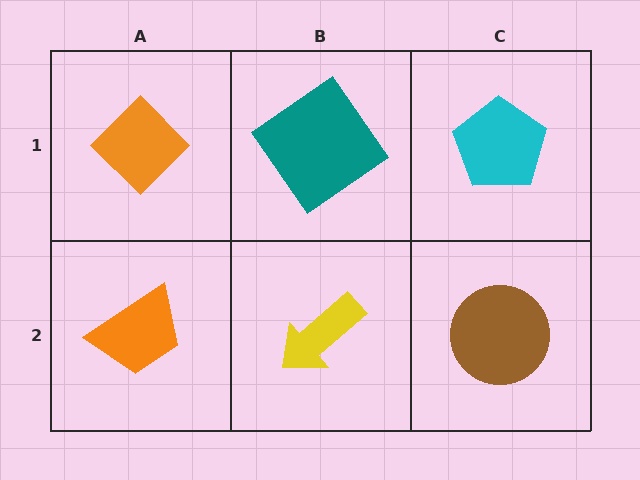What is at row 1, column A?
An orange diamond.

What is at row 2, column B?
A yellow arrow.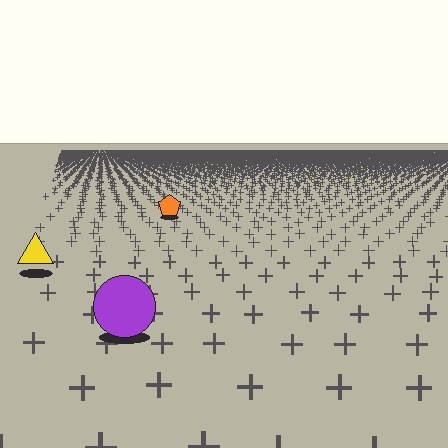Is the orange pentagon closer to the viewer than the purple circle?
No. The purple circle is closer — you can tell from the texture gradient: the ground texture is coarser near it.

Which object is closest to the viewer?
The purple circle is closest. The texture marks near it are larger and more spread out.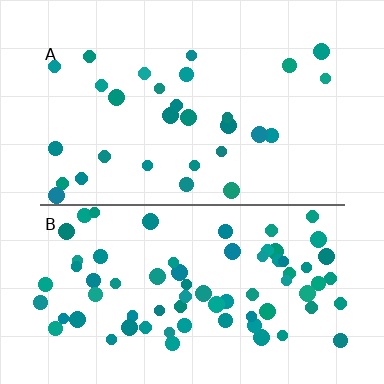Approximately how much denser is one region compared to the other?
Approximately 2.5× — region B over region A.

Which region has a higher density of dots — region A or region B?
B (the bottom).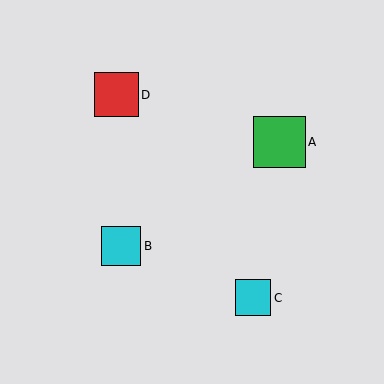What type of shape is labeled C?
Shape C is a cyan square.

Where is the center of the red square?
The center of the red square is at (116, 95).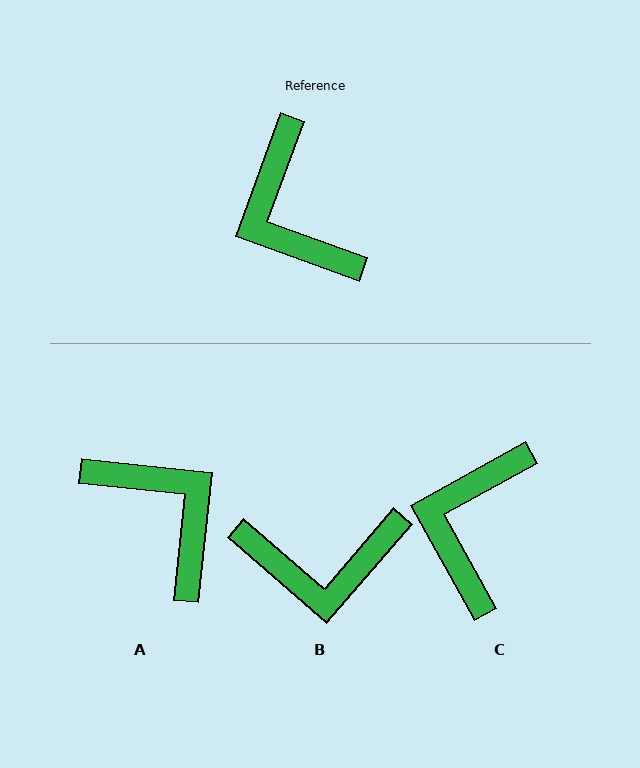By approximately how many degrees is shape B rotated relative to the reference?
Approximately 69 degrees counter-clockwise.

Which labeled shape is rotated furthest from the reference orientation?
A, about 166 degrees away.